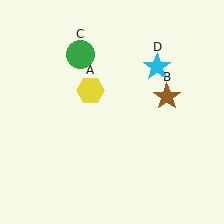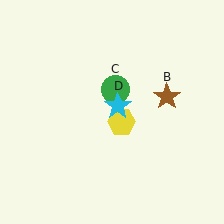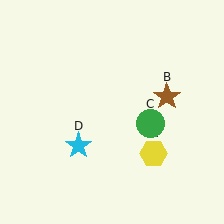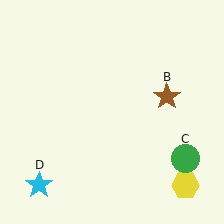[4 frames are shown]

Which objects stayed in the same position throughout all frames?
Brown star (object B) remained stationary.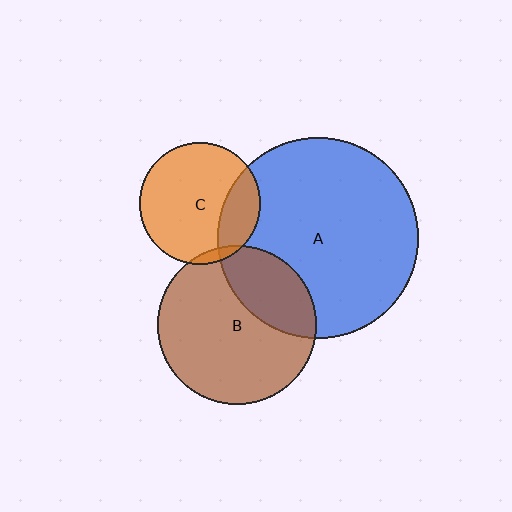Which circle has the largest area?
Circle A (blue).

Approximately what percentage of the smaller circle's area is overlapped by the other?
Approximately 30%.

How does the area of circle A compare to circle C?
Approximately 2.7 times.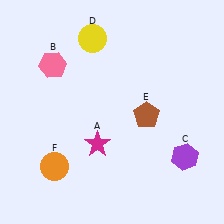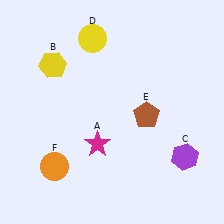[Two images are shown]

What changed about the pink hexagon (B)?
In Image 1, B is pink. In Image 2, it changed to yellow.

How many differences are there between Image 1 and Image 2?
There is 1 difference between the two images.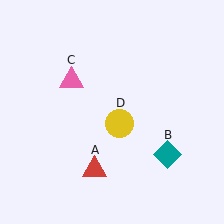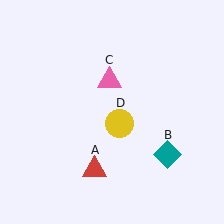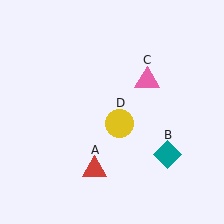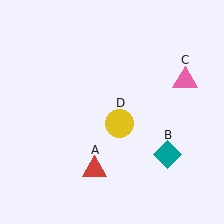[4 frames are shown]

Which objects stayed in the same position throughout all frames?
Red triangle (object A) and teal diamond (object B) and yellow circle (object D) remained stationary.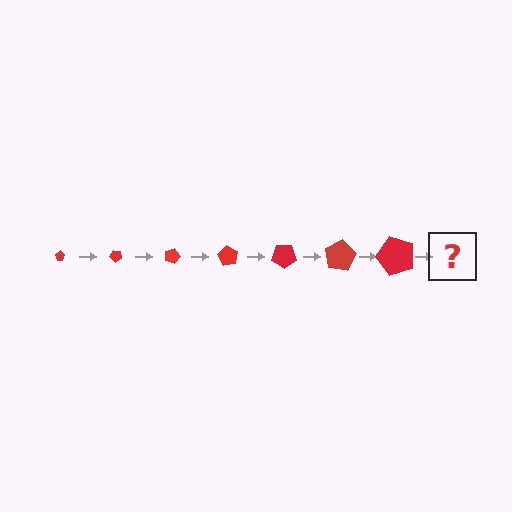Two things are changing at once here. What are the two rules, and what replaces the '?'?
The two rules are that the pentagon grows larger each step and it rotates 45 degrees each step. The '?' should be a pentagon, larger than the previous one and rotated 315 degrees from the start.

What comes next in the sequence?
The next element should be a pentagon, larger than the previous one and rotated 315 degrees from the start.